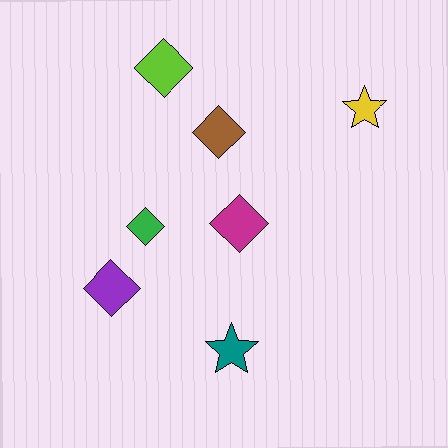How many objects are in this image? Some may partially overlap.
There are 7 objects.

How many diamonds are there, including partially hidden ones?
There are 5 diamonds.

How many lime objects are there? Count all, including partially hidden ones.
There is 1 lime object.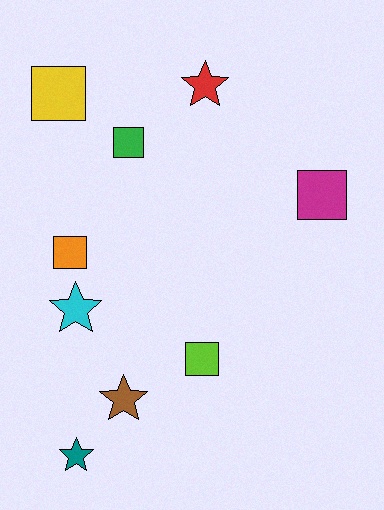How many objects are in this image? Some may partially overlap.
There are 9 objects.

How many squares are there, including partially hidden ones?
There are 5 squares.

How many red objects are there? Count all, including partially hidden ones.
There is 1 red object.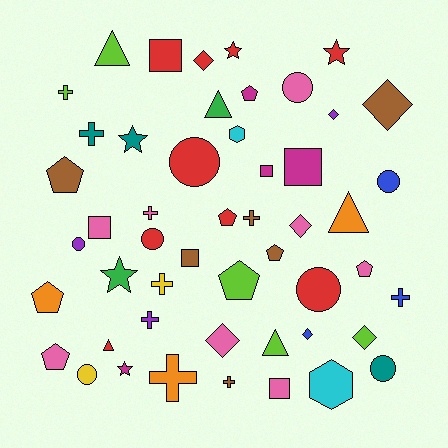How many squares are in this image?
There are 6 squares.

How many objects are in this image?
There are 50 objects.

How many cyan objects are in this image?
There are 2 cyan objects.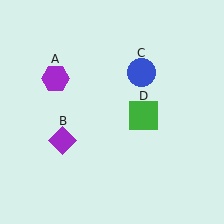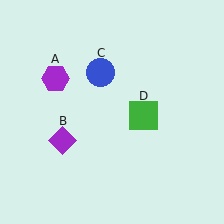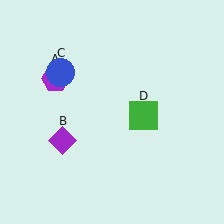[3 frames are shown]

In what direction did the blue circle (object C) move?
The blue circle (object C) moved left.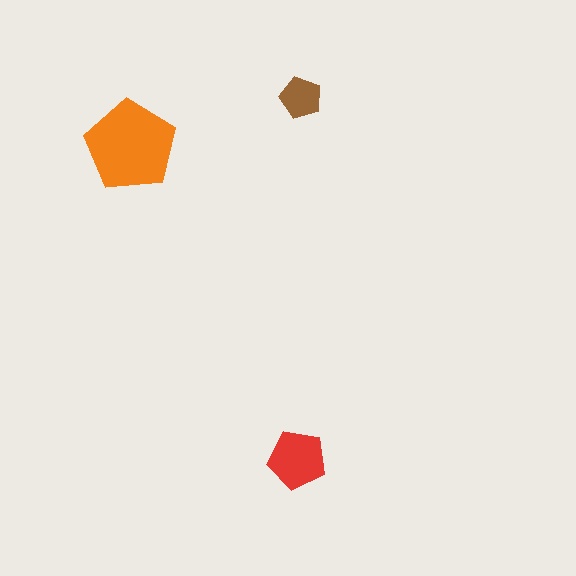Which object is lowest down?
The red pentagon is bottommost.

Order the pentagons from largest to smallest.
the orange one, the red one, the brown one.